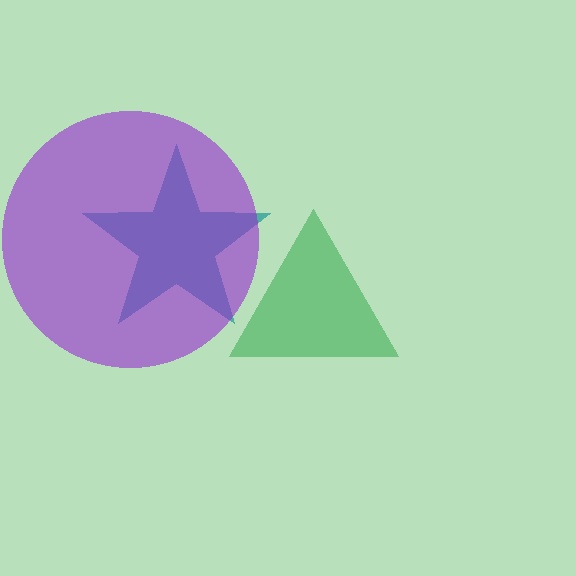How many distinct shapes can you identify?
There are 3 distinct shapes: a green triangle, a teal star, a purple circle.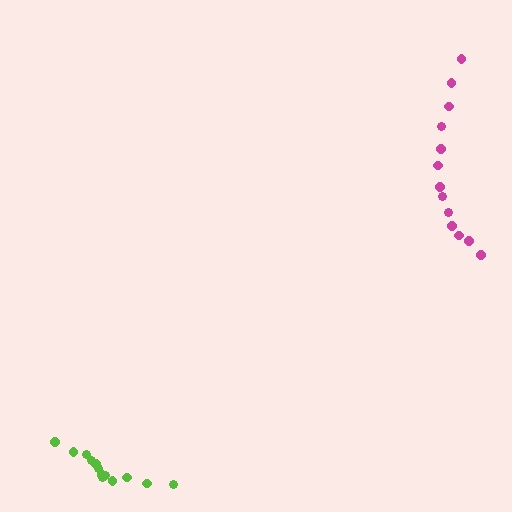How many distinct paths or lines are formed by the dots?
There are 2 distinct paths.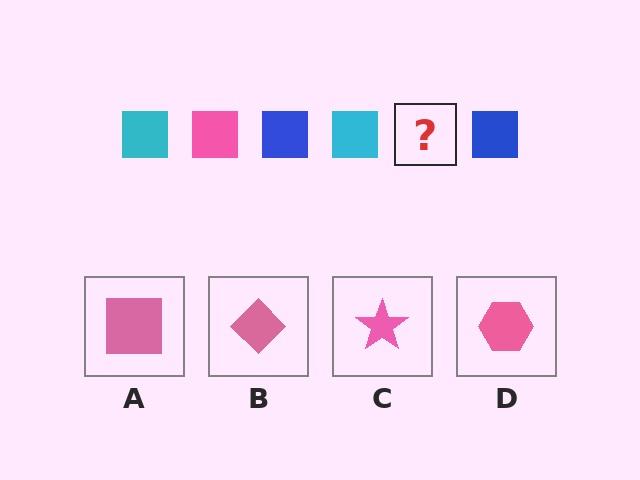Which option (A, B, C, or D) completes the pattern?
A.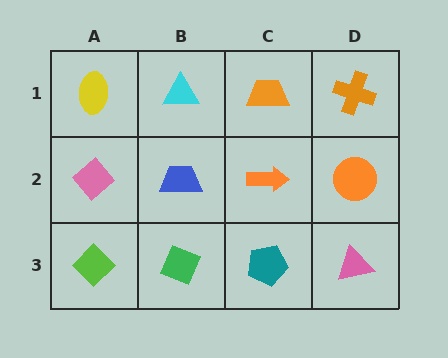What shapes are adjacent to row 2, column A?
A yellow ellipse (row 1, column A), a lime diamond (row 3, column A), a blue trapezoid (row 2, column B).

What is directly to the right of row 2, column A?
A blue trapezoid.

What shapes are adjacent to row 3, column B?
A blue trapezoid (row 2, column B), a lime diamond (row 3, column A), a teal pentagon (row 3, column C).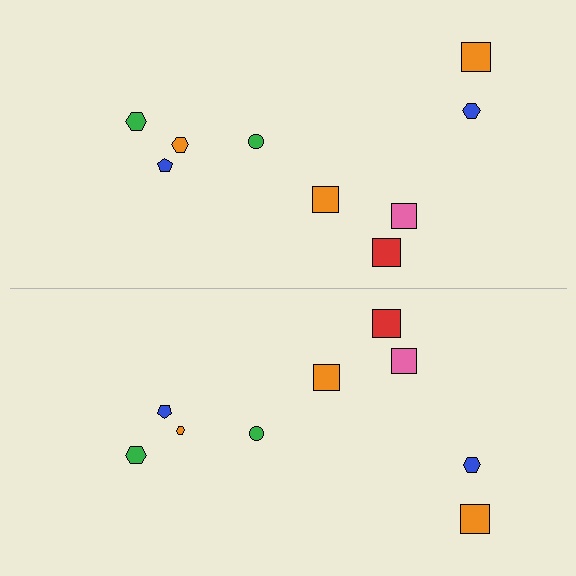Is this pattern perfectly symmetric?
No, the pattern is not perfectly symmetric. The orange hexagon on the bottom side has a different size than its mirror counterpart.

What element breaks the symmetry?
The orange hexagon on the bottom side has a different size than its mirror counterpart.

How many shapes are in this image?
There are 18 shapes in this image.